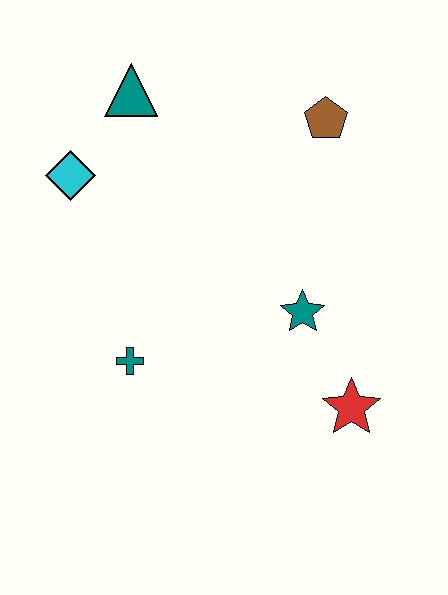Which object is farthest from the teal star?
The teal triangle is farthest from the teal star.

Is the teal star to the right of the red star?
No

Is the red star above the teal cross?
No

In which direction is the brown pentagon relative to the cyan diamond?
The brown pentagon is to the right of the cyan diamond.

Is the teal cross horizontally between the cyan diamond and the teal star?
Yes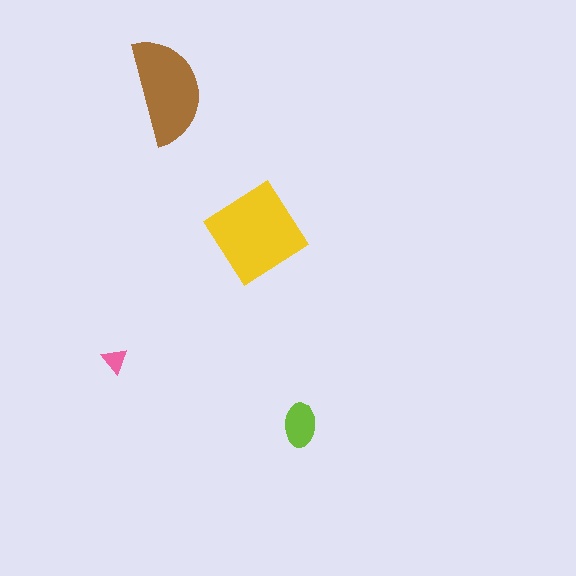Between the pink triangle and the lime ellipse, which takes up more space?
The lime ellipse.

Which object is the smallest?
The pink triangle.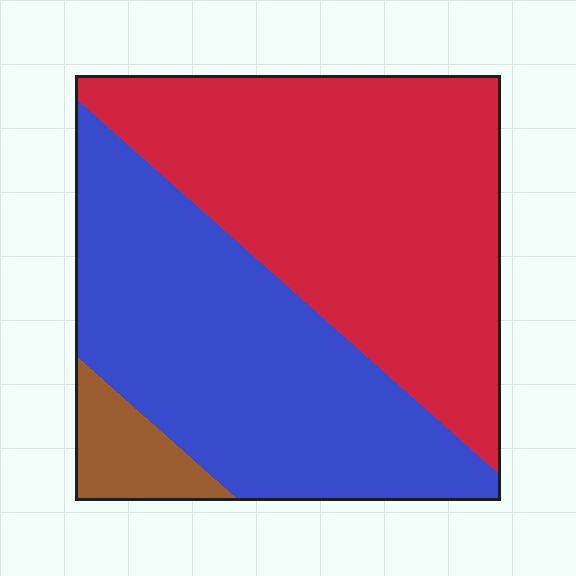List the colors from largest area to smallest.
From largest to smallest: red, blue, brown.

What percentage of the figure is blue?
Blue covers 44% of the figure.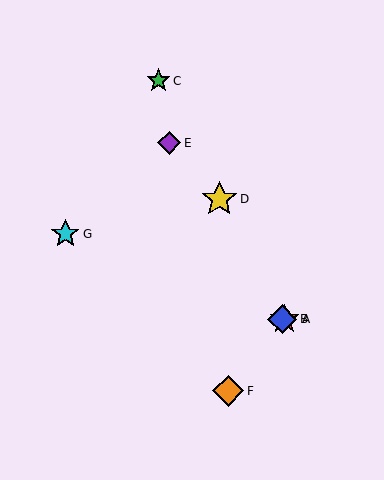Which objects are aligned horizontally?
Objects A, B are aligned horizontally.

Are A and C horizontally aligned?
No, A is at y≈319 and C is at y≈81.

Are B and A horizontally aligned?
Yes, both are at y≈319.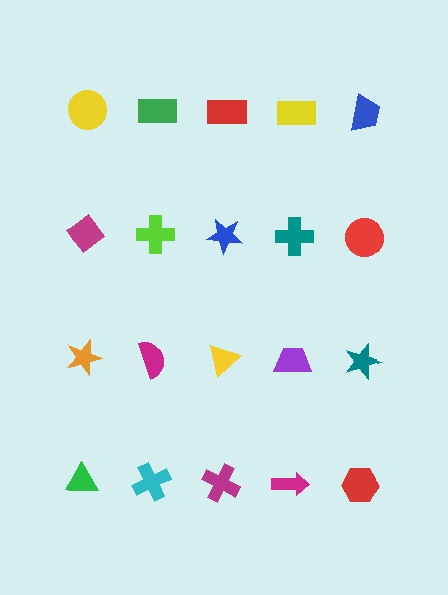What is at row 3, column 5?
A teal star.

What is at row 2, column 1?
A magenta diamond.